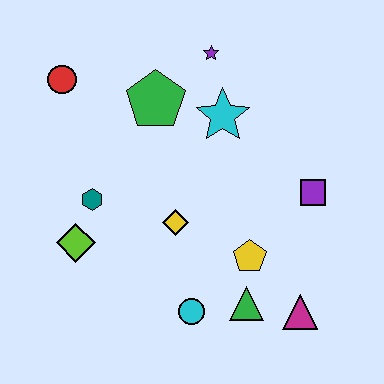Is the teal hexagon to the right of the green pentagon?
No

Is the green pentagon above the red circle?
No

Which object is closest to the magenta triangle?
The green triangle is closest to the magenta triangle.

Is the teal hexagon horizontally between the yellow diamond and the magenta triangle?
No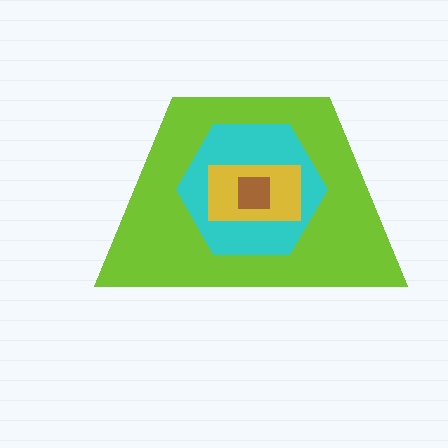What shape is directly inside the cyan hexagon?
The yellow rectangle.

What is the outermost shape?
The lime trapezoid.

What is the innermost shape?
The brown square.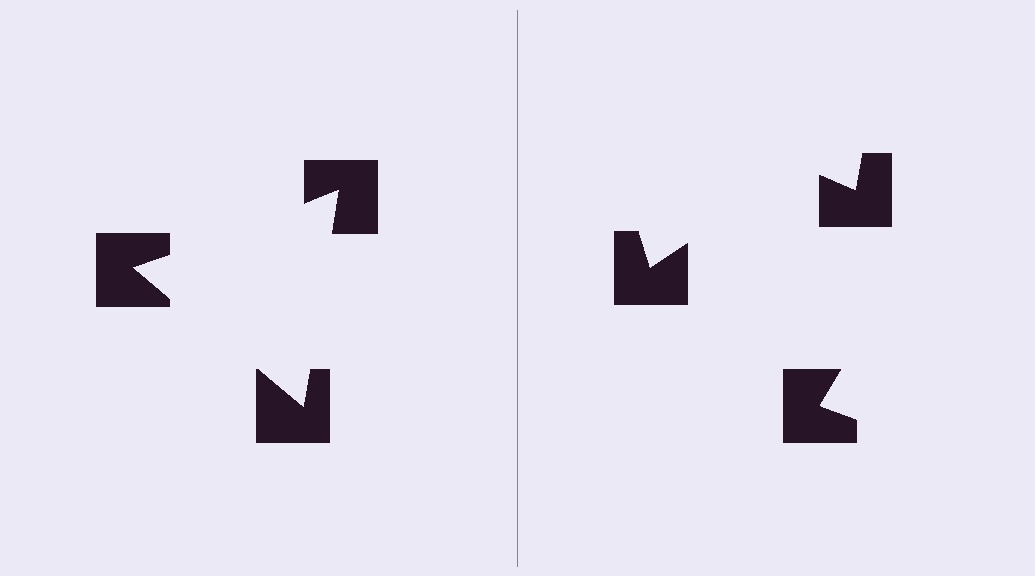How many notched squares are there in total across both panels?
6 — 3 on each side.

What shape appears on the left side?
An illusory triangle.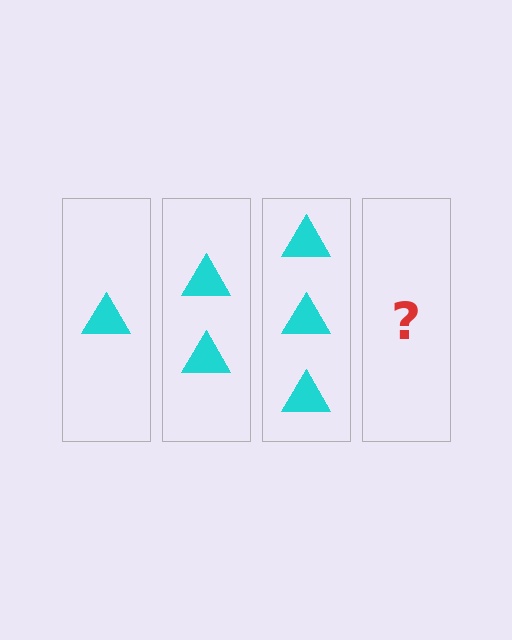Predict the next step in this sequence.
The next step is 4 triangles.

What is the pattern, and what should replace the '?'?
The pattern is that each step adds one more triangle. The '?' should be 4 triangles.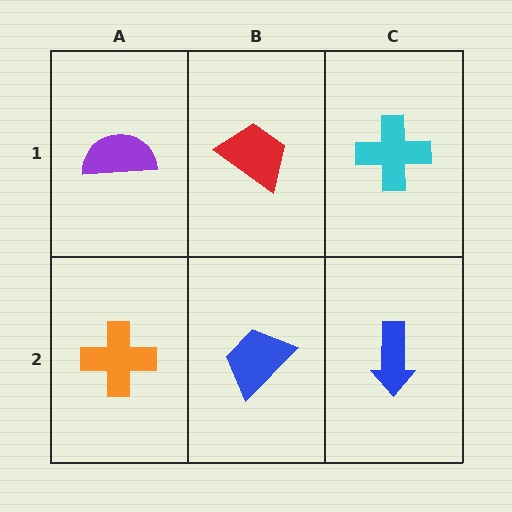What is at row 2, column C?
A blue arrow.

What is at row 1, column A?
A purple semicircle.